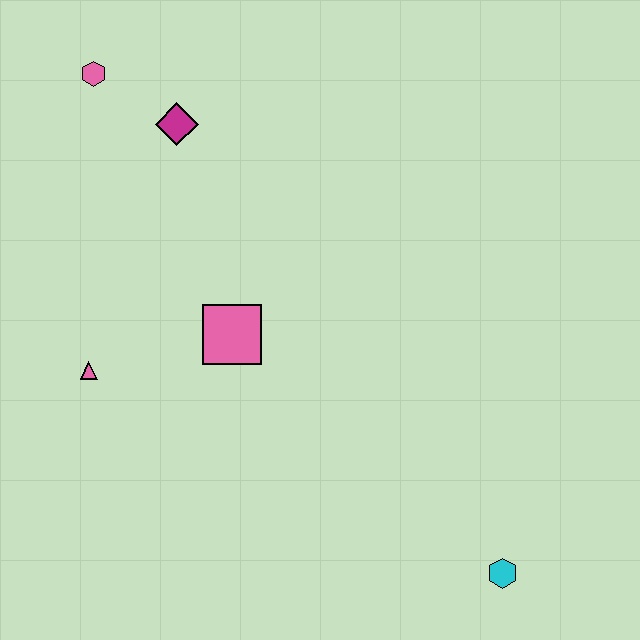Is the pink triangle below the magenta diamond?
Yes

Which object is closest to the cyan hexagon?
The pink square is closest to the cyan hexagon.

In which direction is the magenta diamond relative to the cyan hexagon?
The magenta diamond is above the cyan hexagon.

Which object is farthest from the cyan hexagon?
The pink hexagon is farthest from the cyan hexagon.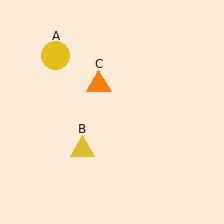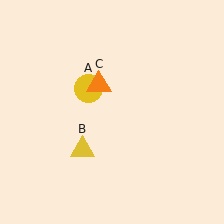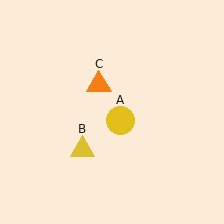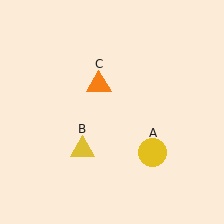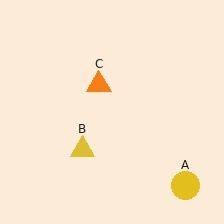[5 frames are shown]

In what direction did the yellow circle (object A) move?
The yellow circle (object A) moved down and to the right.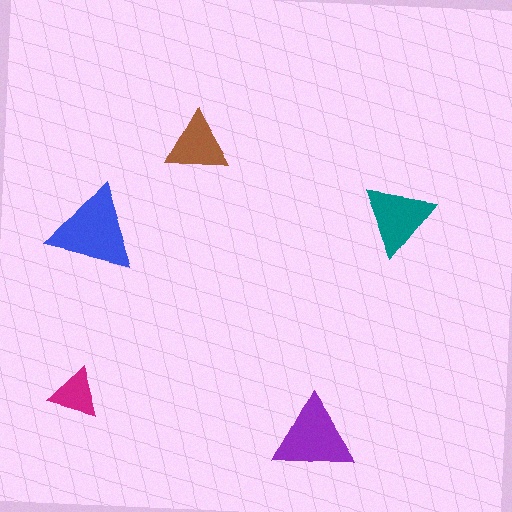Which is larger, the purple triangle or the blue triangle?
The blue one.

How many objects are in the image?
There are 5 objects in the image.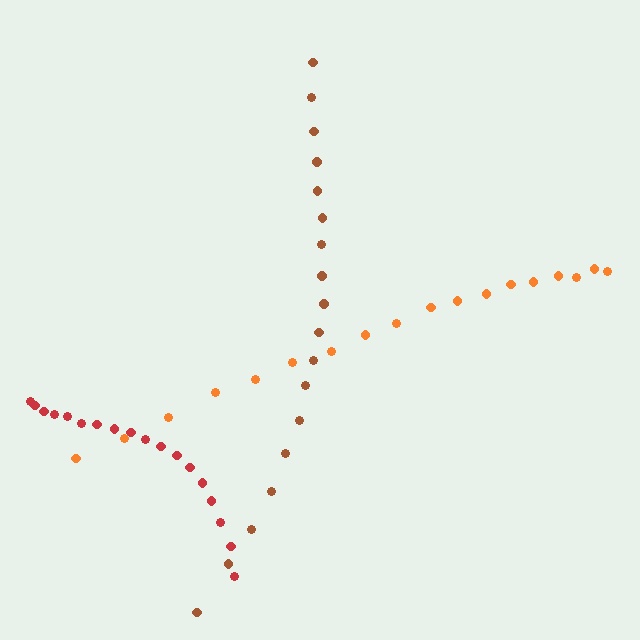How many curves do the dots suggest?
There are 3 distinct paths.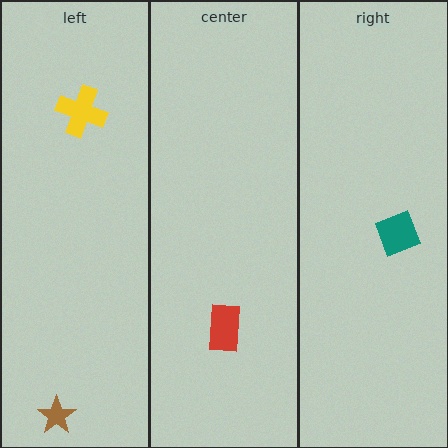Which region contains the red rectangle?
The center region.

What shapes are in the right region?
The teal diamond.